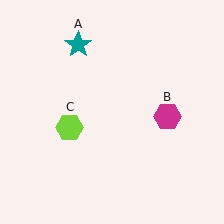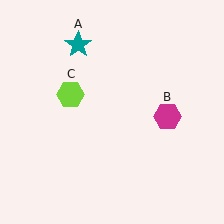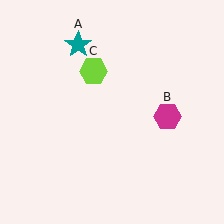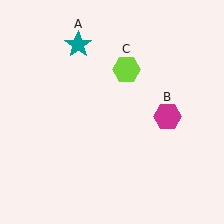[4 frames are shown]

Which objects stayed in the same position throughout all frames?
Teal star (object A) and magenta hexagon (object B) remained stationary.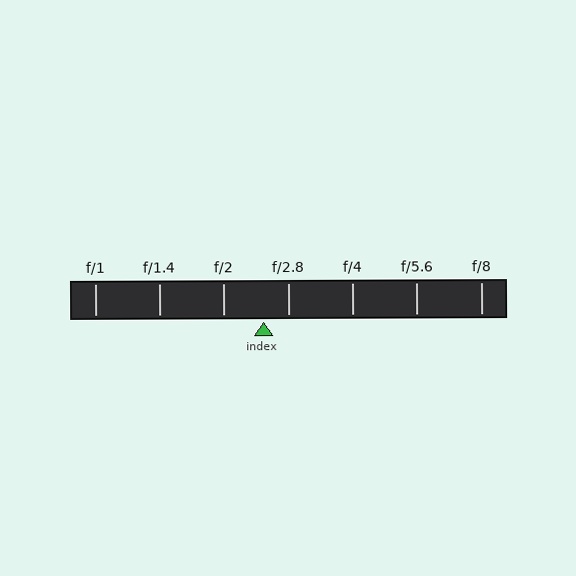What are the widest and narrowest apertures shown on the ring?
The widest aperture shown is f/1 and the narrowest is f/8.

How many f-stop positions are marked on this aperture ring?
There are 7 f-stop positions marked.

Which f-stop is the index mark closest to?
The index mark is closest to f/2.8.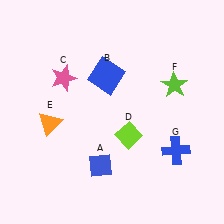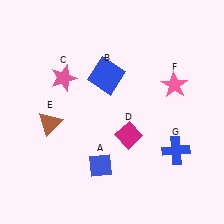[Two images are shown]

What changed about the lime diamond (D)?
In Image 1, D is lime. In Image 2, it changed to magenta.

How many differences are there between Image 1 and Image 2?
There are 3 differences between the two images.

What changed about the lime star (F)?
In Image 1, F is lime. In Image 2, it changed to pink.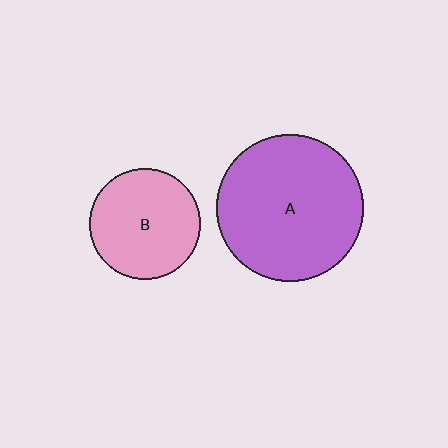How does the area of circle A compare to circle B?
Approximately 1.7 times.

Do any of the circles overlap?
No, none of the circles overlap.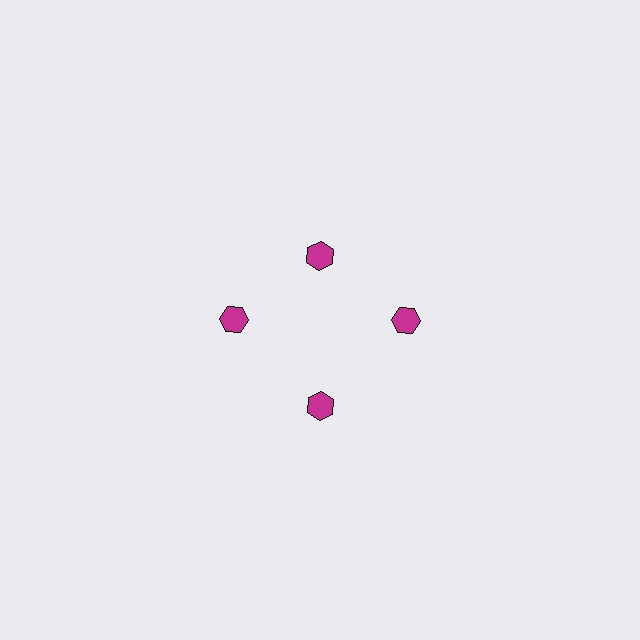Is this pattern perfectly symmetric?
No. The 4 magenta hexagons are arranged in a ring, but one element near the 12 o'clock position is pulled inward toward the center, breaking the 4-fold rotational symmetry.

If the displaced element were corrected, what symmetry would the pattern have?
It would have 4-fold rotational symmetry — the pattern would map onto itself every 90 degrees.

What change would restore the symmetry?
The symmetry would be restored by moving it outward, back onto the ring so that all 4 hexagons sit at equal angles and equal distance from the center.